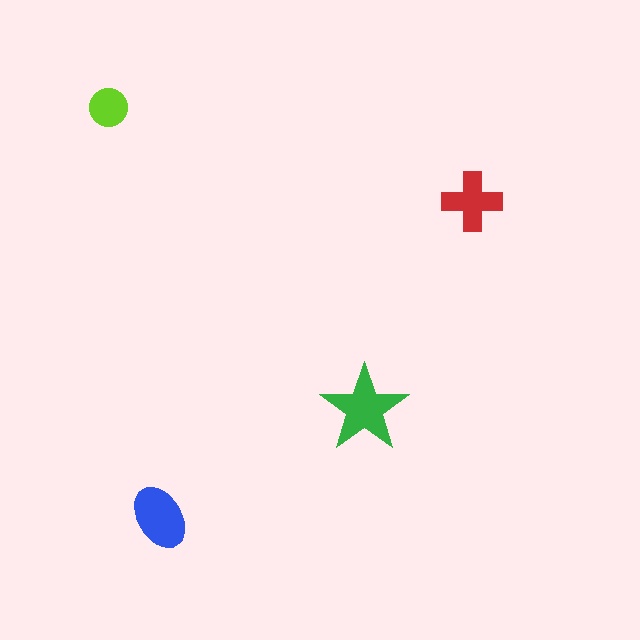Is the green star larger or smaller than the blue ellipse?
Larger.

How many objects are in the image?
There are 4 objects in the image.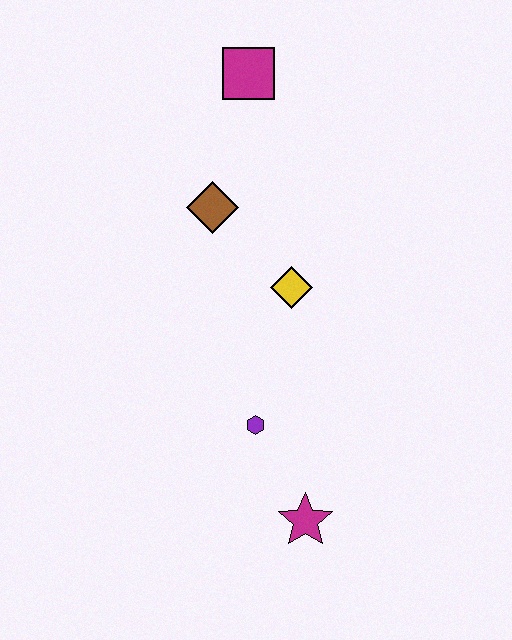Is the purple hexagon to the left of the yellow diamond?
Yes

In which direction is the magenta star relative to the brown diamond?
The magenta star is below the brown diamond.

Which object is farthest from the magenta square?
The magenta star is farthest from the magenta square.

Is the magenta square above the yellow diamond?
Yes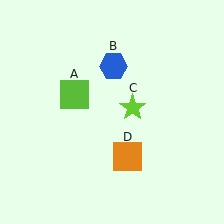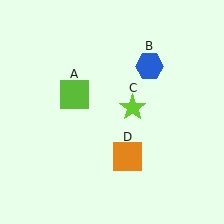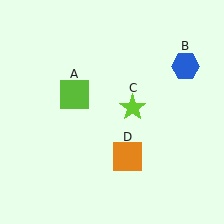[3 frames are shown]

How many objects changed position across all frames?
1 object changed position: blue hexagon (object B).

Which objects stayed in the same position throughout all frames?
Lime square (object A) and lime star (object C) and orange square (object D) remained stationary.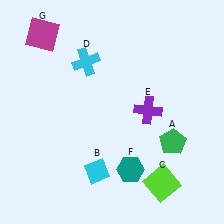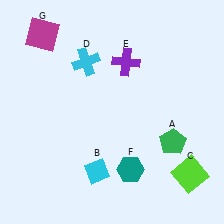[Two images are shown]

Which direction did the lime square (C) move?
The lime square (C) moved right.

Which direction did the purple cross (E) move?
The purple cross (E) moved up.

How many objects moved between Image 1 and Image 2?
2 objects moved between the two images.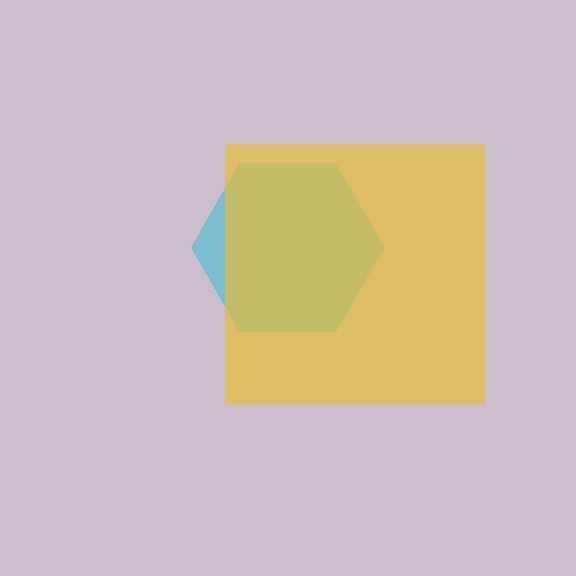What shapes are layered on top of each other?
The layered shapes are: a cyan hexagon, a yellow square.